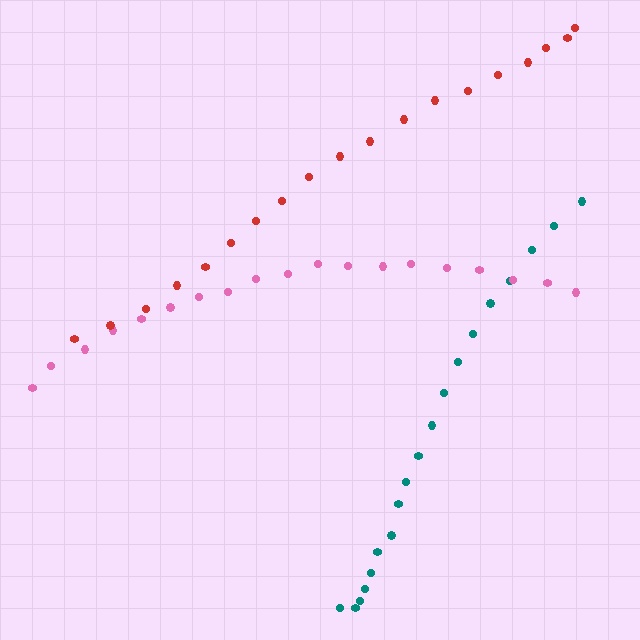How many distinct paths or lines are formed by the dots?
There are 3 distinct paths.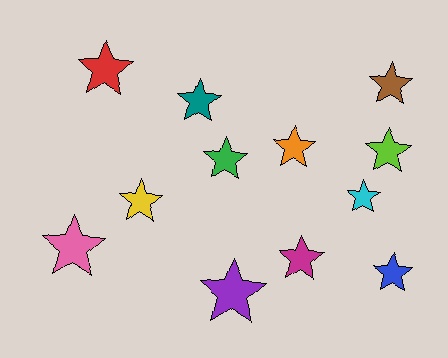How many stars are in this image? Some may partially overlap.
There are 12 stars.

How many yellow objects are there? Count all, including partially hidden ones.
There is 1 yellow object.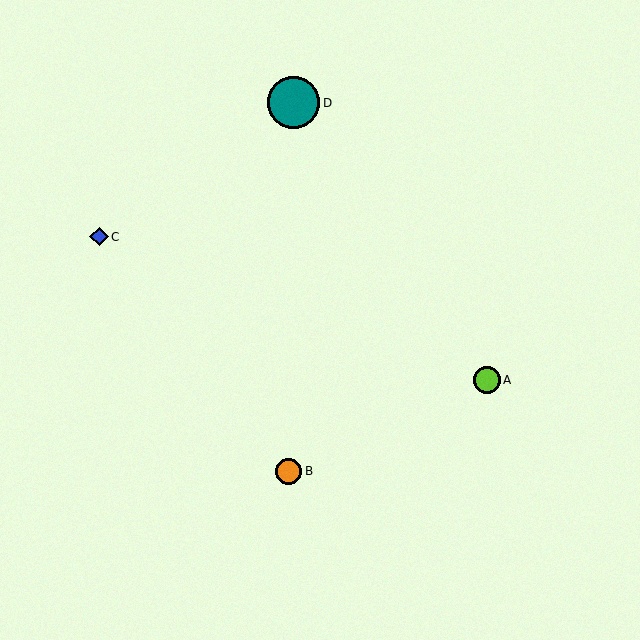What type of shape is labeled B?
Shape B is an orange circle.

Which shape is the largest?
The teal circle (labeled D) is the largest.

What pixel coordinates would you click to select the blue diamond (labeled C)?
Click at (99, 237) to select the blue diamond C.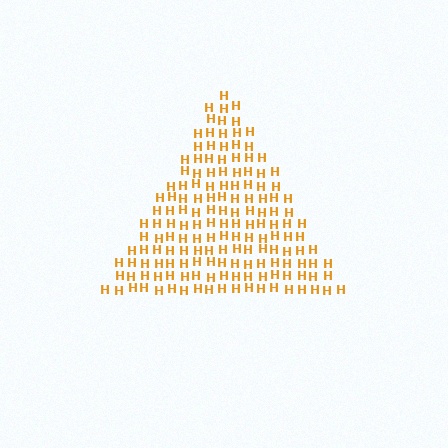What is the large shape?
The large shape is a triangle.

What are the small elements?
The small elements are letter H's.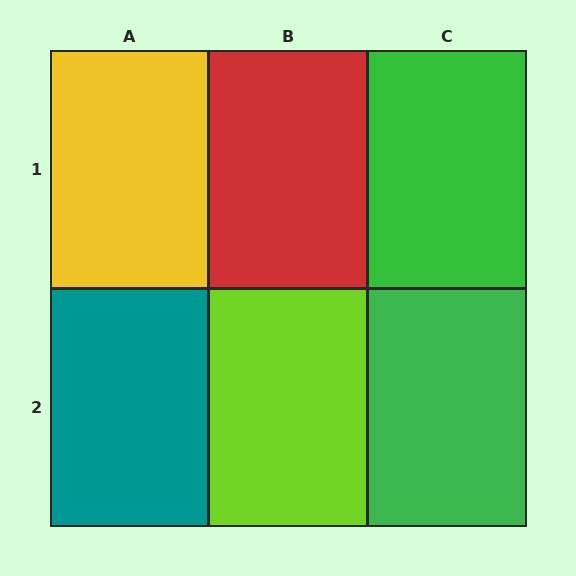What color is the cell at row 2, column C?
Green.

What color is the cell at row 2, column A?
Teal.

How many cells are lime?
1 cell is lime.